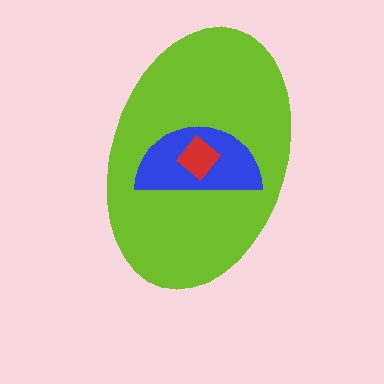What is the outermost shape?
The lime ellipse.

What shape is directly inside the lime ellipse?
The blue semicircle.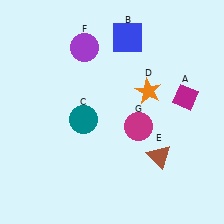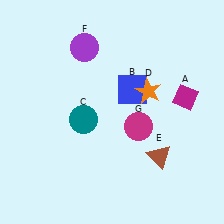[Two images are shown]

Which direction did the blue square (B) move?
The blue square (B) moved down.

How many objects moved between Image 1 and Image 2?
1 object moved between the two images.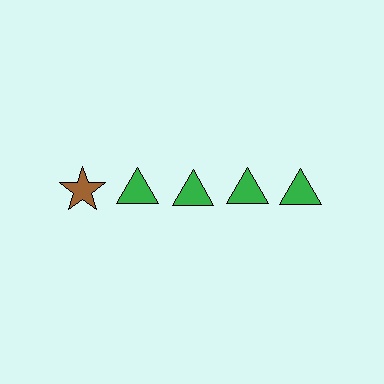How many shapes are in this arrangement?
There are 5 shapes arranged in a grid pattern.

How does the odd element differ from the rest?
It differs in both color (brown instead of green) and shape (star instead of triangle).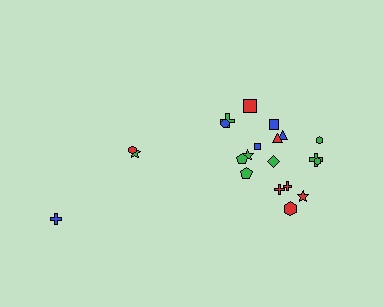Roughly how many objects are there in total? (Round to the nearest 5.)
Roughly 20 objects in total.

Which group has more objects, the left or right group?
The right group.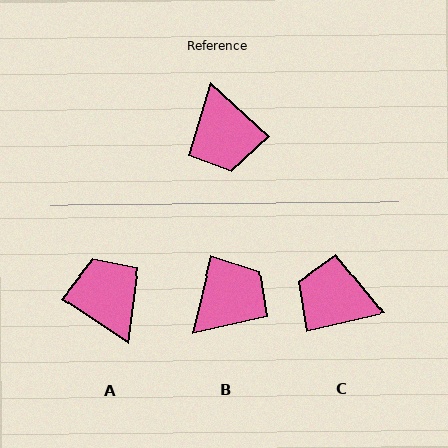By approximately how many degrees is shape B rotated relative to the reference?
Approximately 119 degrees counter-clockwise.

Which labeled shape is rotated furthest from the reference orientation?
A, about 171 degrees away.